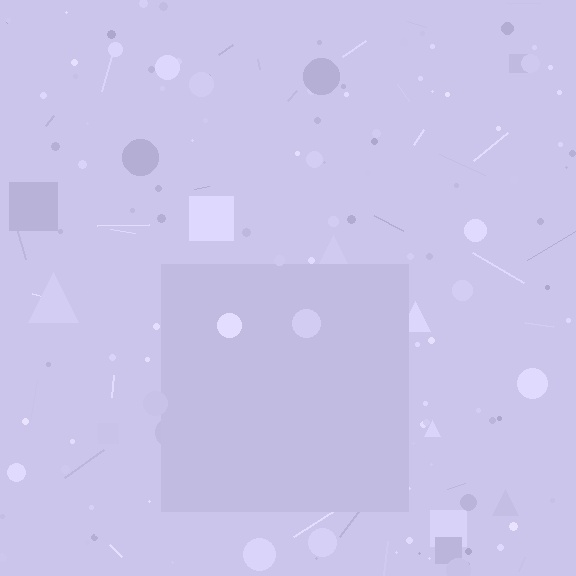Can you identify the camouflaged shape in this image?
The camouflaged shape is a square.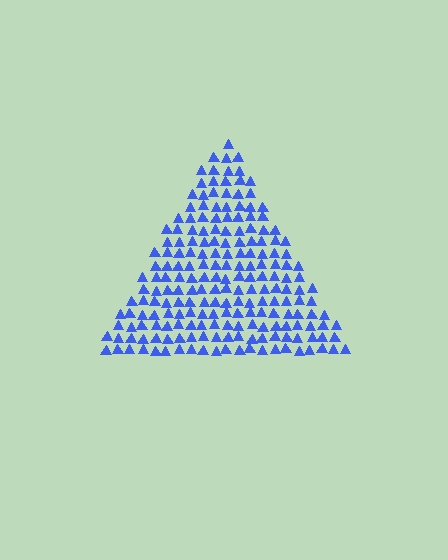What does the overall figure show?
The overall figure shows a triangle.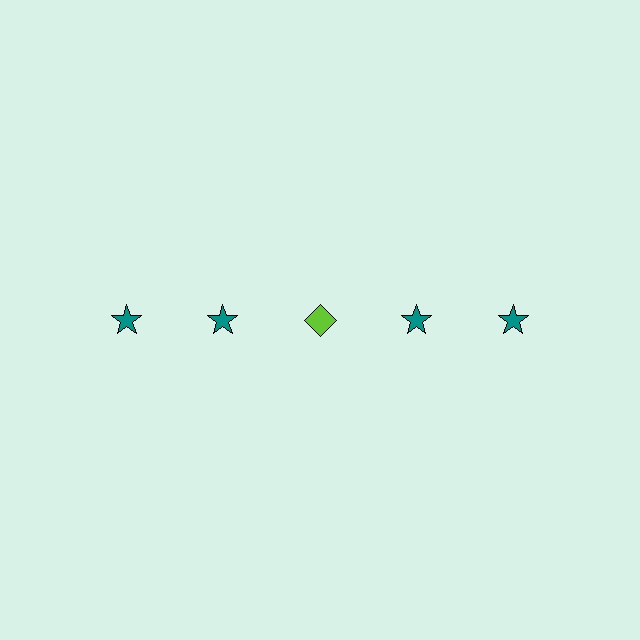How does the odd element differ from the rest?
It differs in both color (lime instead of teal) and shape (diamond instead of star).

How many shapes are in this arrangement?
There are 5 shapes arranged in a grid pattern.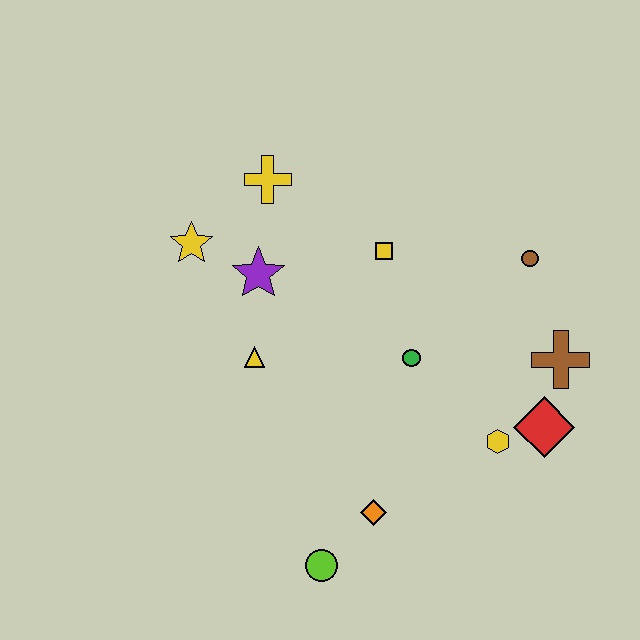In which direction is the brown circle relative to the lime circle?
The brown circle is above the lime circle.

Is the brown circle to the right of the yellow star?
Yes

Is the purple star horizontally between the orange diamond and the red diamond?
No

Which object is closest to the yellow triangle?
The purple star is closest to the yellow triangle.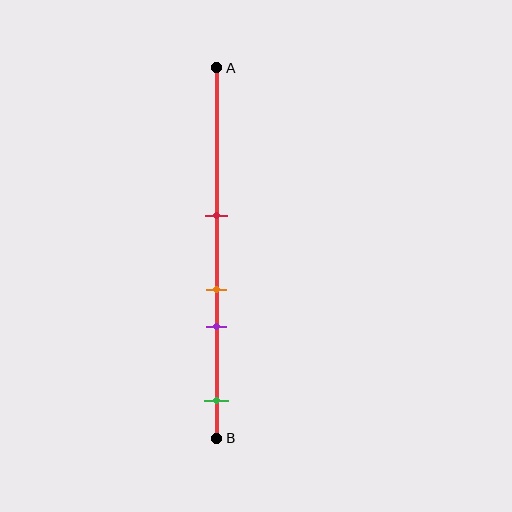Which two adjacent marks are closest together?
The orange and purple marks are the closest adjacent pair.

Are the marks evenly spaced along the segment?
No, the marks are not evenly spaced.